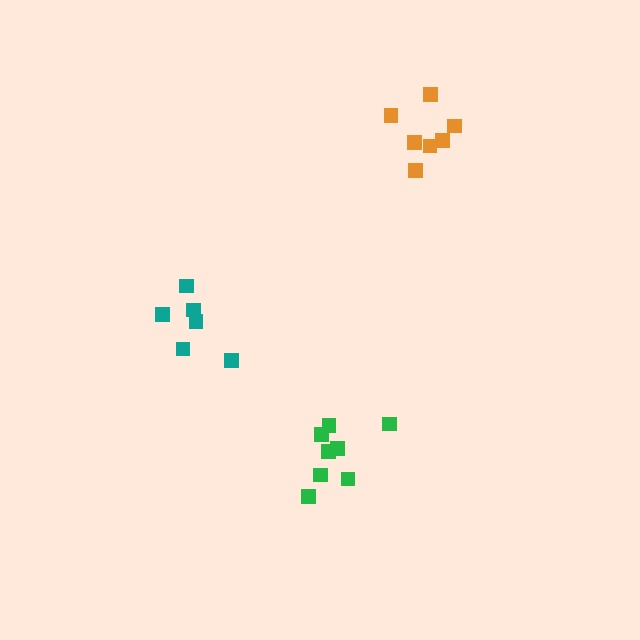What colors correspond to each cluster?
The clusters are colored: orange, teal, green.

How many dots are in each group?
Group 1: 7 dots, Group 2: 6 dots, Group 3: 8 dots (21 total).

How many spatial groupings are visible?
There are 3 spatial groupings.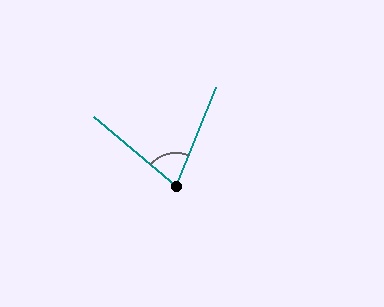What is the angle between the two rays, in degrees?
Approximately 72 degrees.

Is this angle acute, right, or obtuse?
It is acute.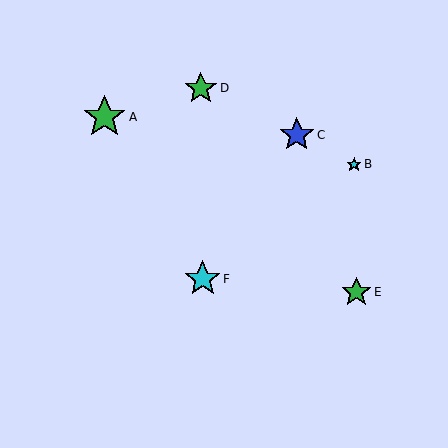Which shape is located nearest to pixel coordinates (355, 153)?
The cyan star (labeled B) at (354, 164) is nearest to that location.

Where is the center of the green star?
The center of the green star is at (104, 117).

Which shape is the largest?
The green star (labeled A) is the largest.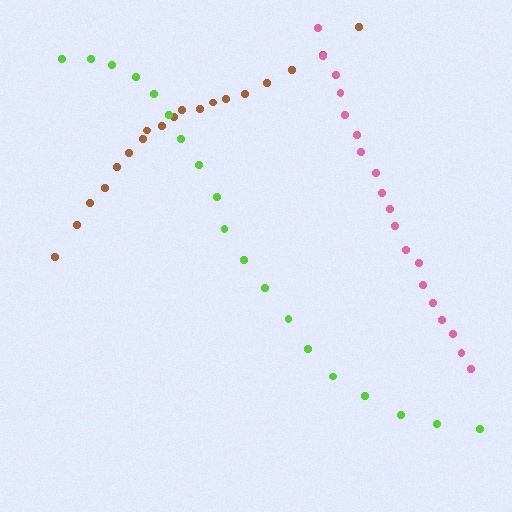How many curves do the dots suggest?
There are 3 distinct paths.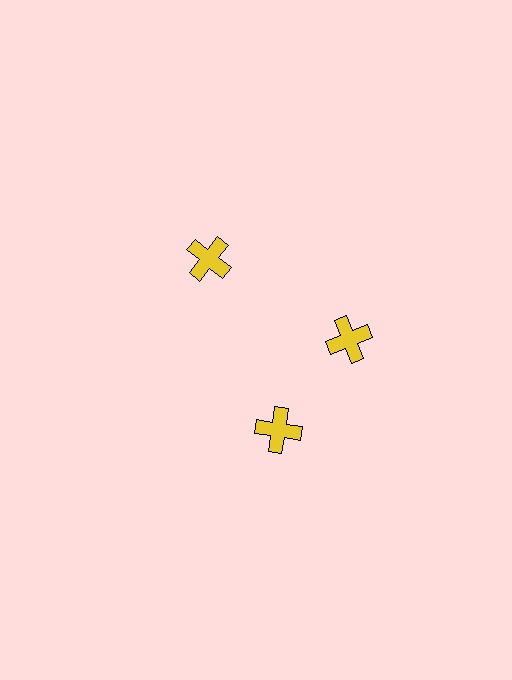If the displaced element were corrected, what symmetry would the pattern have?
It would have 3-fold rotational symmetry — the pattern would map onto itself every 120 degrees.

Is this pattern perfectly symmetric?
No. The 3 yellow crosses are arranged in a ring, but one element near the 7 o'clock position is rotated out of alignment along the ring, breaking the 3-fold rotational symmetry.